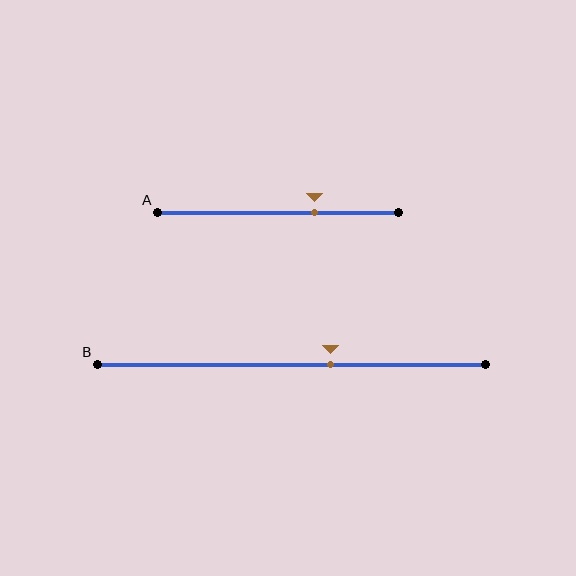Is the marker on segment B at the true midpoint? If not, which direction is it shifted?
No, the marker on segment B is shifted to the right by about 10% of the segment length.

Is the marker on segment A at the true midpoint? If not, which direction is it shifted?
No, the marker on segment A is shifted to the right by about 15% of the segment length.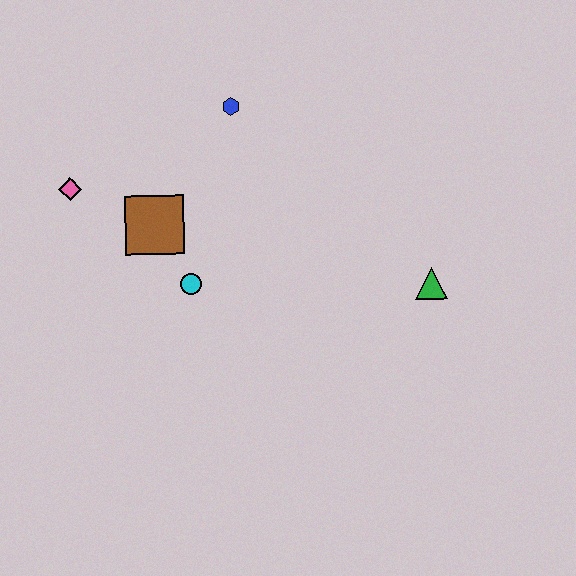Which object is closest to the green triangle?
The cyan circle is closest to the green triangle.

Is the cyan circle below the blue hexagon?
Yes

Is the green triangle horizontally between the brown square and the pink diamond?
No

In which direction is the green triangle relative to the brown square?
The green triangle is to the right of the brown square.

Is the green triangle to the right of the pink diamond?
Yes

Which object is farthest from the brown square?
The green triangle is farthest from the brown square.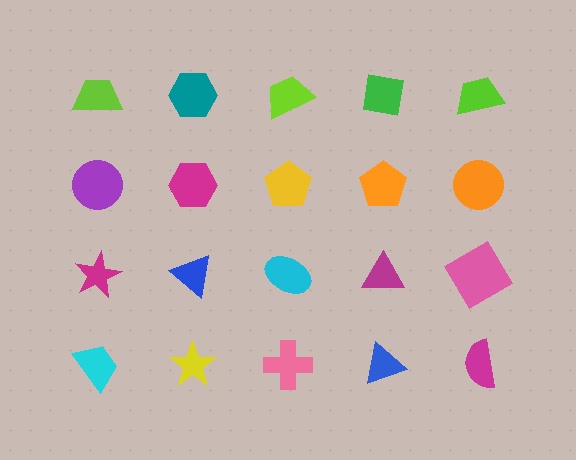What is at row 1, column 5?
A lime trapezoid.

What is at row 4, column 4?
A blue triangle.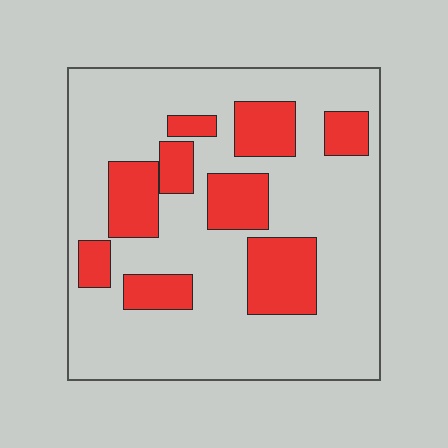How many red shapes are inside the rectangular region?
9.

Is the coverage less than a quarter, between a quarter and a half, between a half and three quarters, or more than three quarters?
Between a quarter and a half.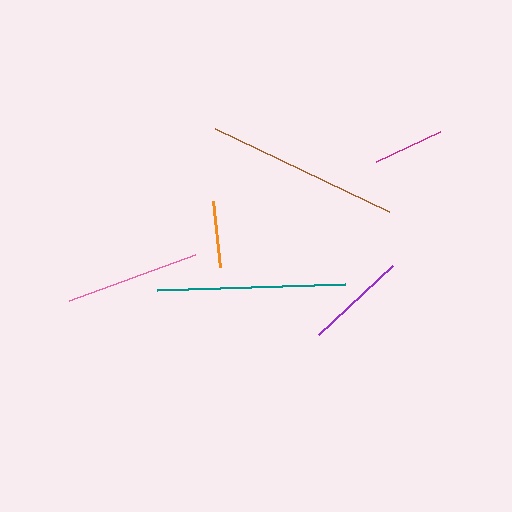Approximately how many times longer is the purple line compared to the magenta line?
The purple line is approximately 1.4 times the length of the magenta line.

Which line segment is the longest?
The brown line is the longest at approximately 193 pixels.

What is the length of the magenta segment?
The magenta segment is approximately 71 pixels long.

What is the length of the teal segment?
The teal segment is approximately 188 pixels long.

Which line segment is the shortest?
The orange line is the shortest at approximately 66 pixels.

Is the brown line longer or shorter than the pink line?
The brown line is longer than the pink line.